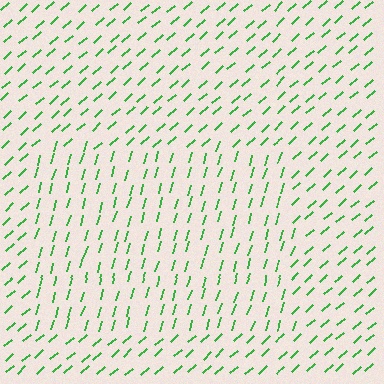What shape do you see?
I see a rectangle.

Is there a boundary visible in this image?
Yes, there is a texture boundary formed by a change in line orientation.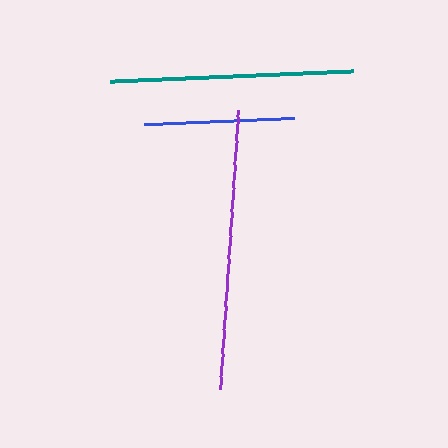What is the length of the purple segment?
The purple segment is approximately 279 pixels long.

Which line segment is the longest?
The purple line is the longest at approximately 279 pixels.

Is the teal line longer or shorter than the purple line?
The purple line is longer than the teal line.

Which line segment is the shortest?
The blue line is the shortest at approximately 150 pixels.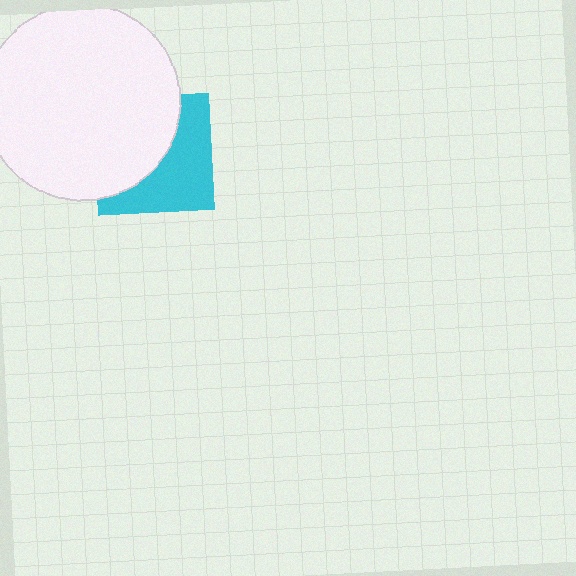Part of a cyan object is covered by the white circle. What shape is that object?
It is a square.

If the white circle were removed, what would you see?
You would see the complete cyan square.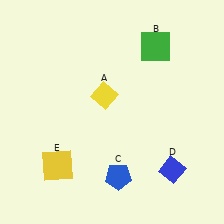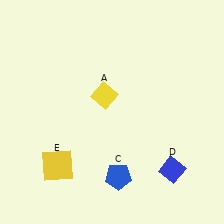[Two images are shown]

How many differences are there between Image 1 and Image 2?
There is 1 difference between the two images.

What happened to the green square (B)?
The green square (B) was removed in Image 2. It was in the top-right area of Image 1.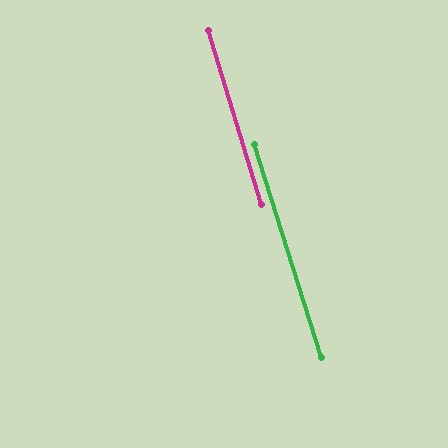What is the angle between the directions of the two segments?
Approximately 0 degrees.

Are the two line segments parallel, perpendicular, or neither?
Parallel — their directions differ by only 0.3°.